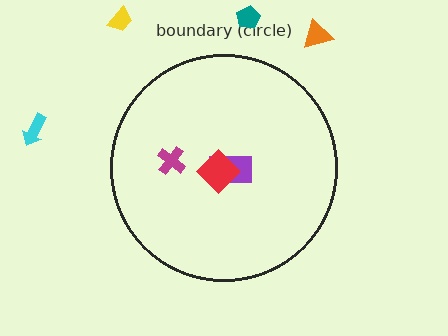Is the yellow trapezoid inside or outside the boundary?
Outside.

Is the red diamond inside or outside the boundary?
Inside.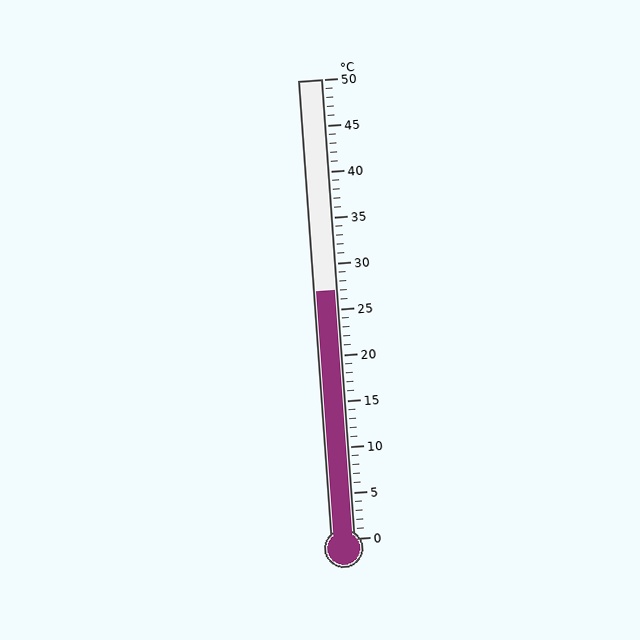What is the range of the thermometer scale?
The thermometer scale ranges from 0°C to 50°C.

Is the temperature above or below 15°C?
The temperature is above 15°C.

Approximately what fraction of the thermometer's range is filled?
The thermometer is filled to approximately 55% of its range.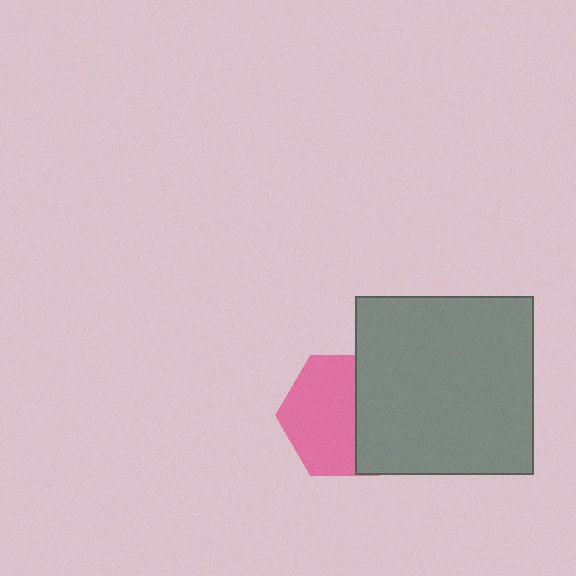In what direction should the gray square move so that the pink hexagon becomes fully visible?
The gray square should move right. That is the shortest direction to clear the overlap and leave the pink hexagon fully visible.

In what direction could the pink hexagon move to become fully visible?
The pink hexagon could move left. That would shift it out from behind the gray square entirely.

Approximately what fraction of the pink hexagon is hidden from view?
Roughly 40% of the pink hexagon is hidden behind the gray square.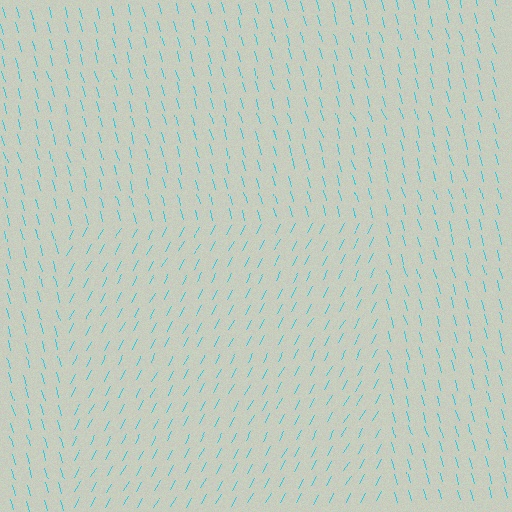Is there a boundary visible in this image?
Yes, there is a texture boundary formed by a change in line orientation.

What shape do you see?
I see a rectangle.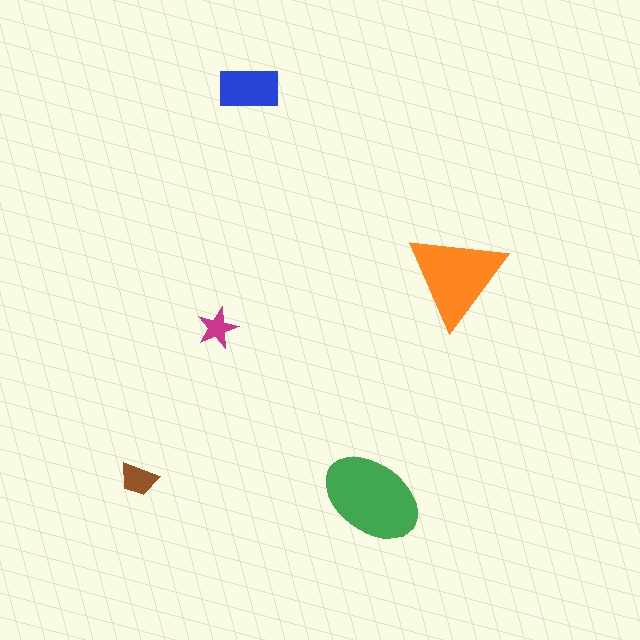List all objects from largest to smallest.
The green ellipse, the orange triangle, the blue rectangle, the brown trapezoid, the magenta star.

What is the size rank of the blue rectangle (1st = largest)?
3rd.